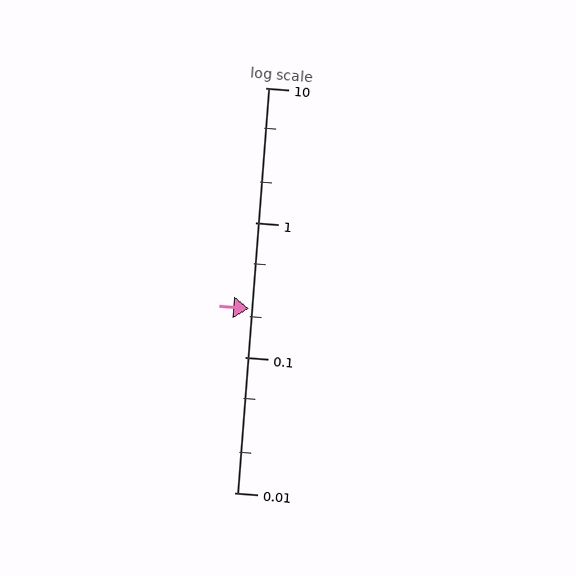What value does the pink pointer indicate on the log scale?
The pointer indicates approximately 0.23.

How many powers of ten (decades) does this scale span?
The scale spans 3 decades, from 0.01 to 10.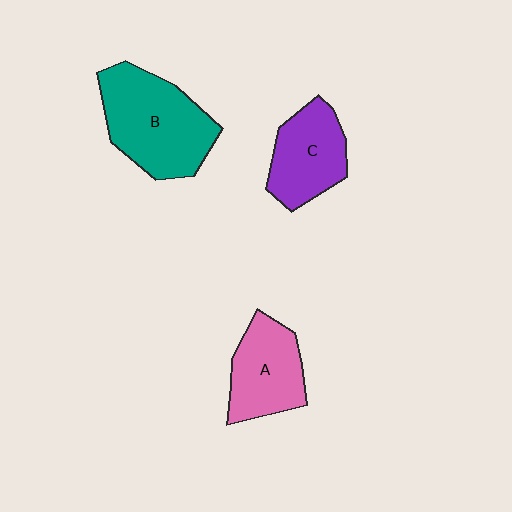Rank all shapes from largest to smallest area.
From largest to smallest: B (teal), A (pink), C (purple).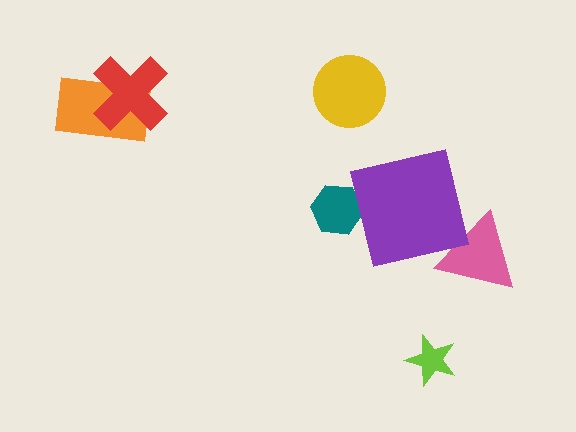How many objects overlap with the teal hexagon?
0 objects overlap with the teal hexagon.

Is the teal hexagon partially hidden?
No, no other shape covers it.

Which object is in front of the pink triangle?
The purple square is in front of the pink triangle.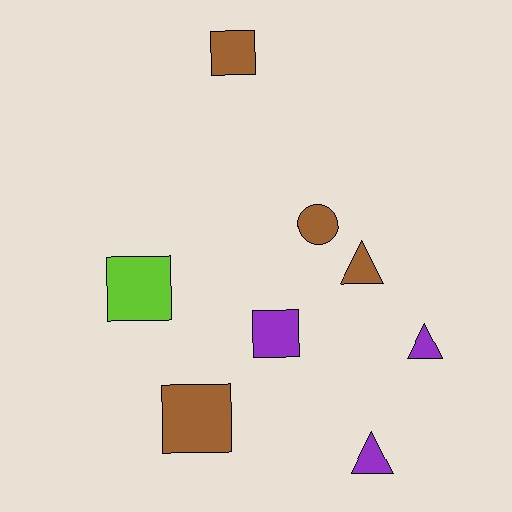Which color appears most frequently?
Brown, with 4 objects.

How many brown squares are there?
There are 2 brown squares.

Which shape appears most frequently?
Square, with 4 objects.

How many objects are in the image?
There are 8 objects.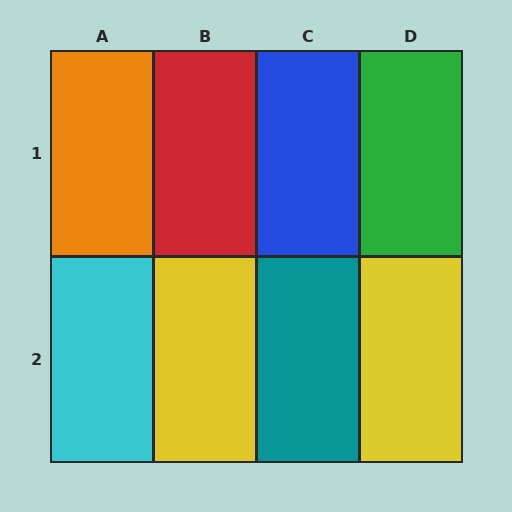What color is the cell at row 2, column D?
Yellow.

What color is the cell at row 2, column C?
Teal.